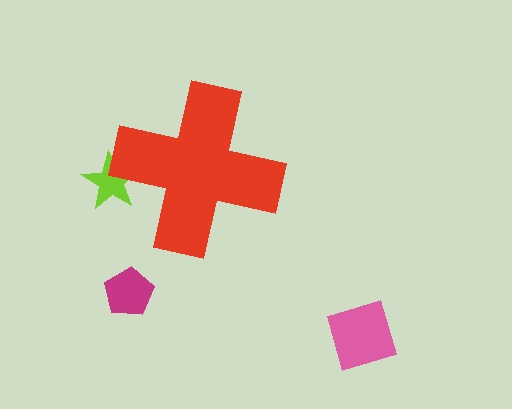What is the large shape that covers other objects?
A red cross.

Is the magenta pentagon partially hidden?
No, the magenta pentagon is fully visible.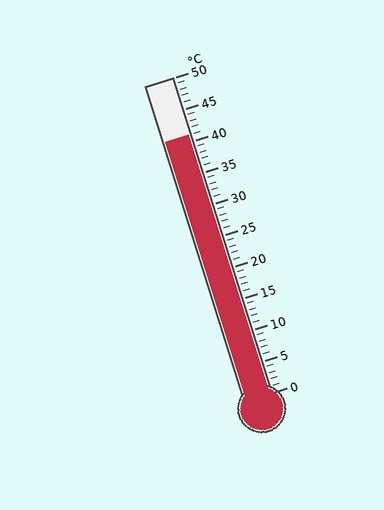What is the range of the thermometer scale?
The thermometer scale ranges from 0°C to 50°C.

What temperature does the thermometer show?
The thermometer shows approximately 41°C.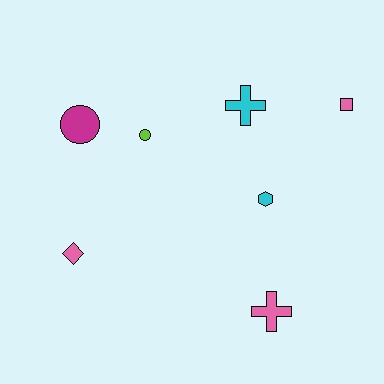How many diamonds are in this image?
There is 1 diamond.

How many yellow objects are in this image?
There are no yellow objects.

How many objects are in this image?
There are 7 objects.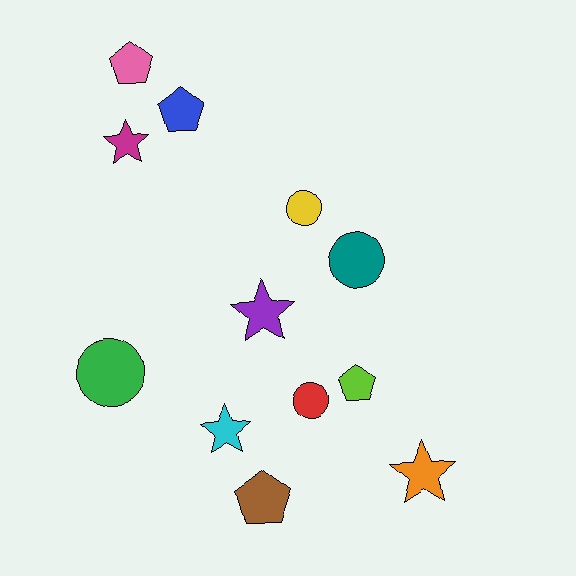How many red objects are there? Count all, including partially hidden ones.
There is 1 red object.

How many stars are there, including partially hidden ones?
There are 4 stars.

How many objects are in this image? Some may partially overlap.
There are 12 objects.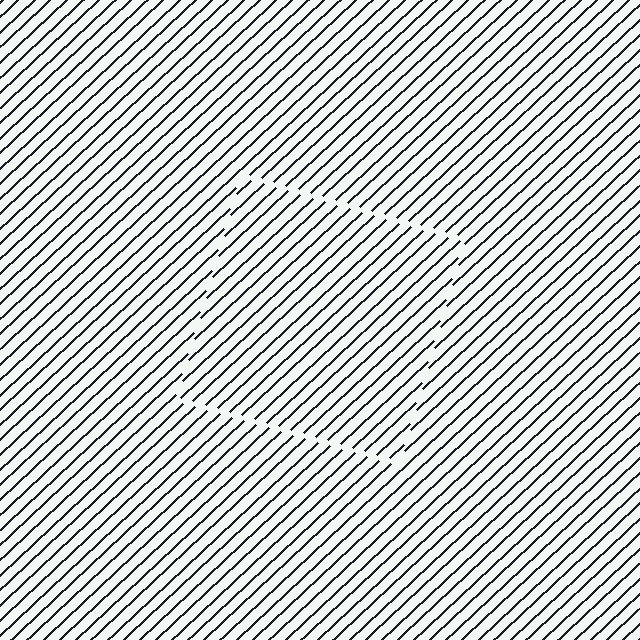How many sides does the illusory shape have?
4 sides — the line-ends trace a square.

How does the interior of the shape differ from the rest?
The interior of the shape contains the same grating, shifted by half a period — the contour is defined by the phase discontinuity where line-ends from the inner and outer gratings abut.